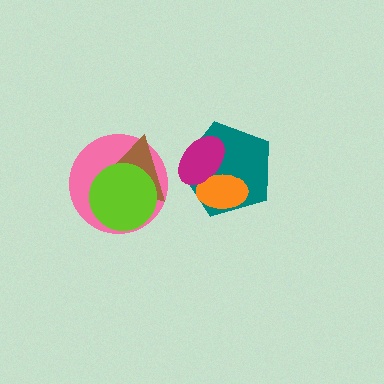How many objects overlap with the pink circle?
2 objects overlap with the pink circle.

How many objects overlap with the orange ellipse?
2 objects overlap with the orange ellipse.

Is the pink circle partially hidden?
Yes, it is partially covered by another shape.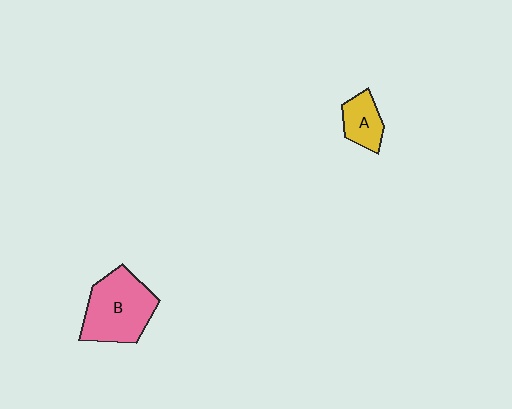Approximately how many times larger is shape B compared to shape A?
Approximately 2.3 times.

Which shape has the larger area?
Shape B (pink).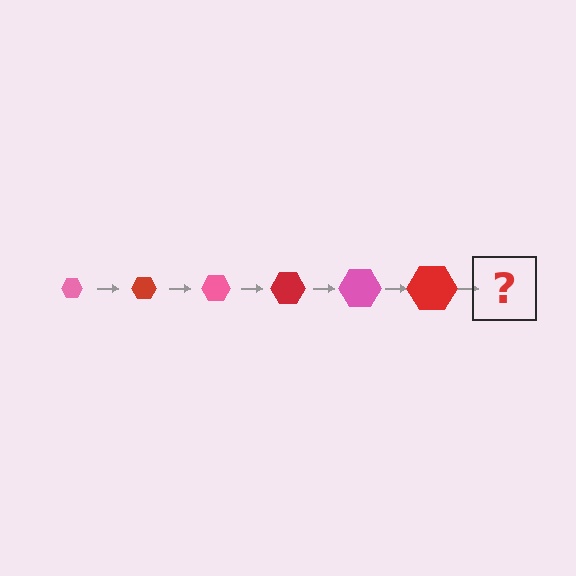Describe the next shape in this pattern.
It should be a pink hexagon, larger than the previous one.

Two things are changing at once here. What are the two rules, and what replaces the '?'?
The two rules are that the hexagon grows larger each step and the color cycles through pink and red. The '?' should be a pink hexagon, larger than the previous one.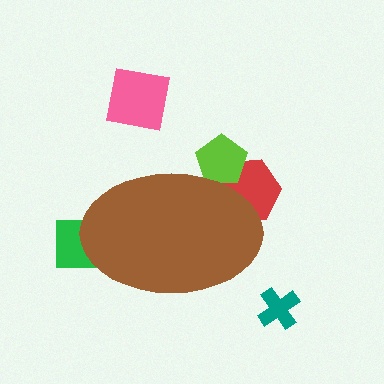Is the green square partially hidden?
Yes, the green square is partially hidden behind the brown ellipse.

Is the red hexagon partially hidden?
Yes, the red hexagon is partially hidden behind the brown ellipse.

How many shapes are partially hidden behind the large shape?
3 shapes are partially hidden.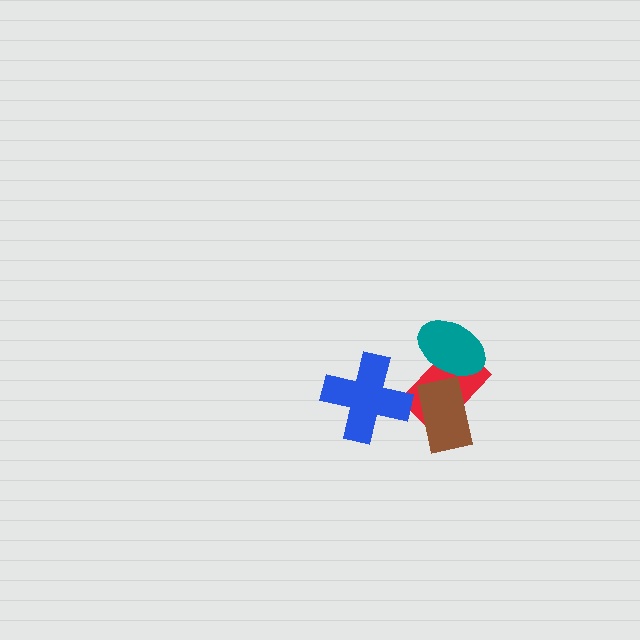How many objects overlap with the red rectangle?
2 objects overlap with the red rectangle.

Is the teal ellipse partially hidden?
No, no other shape covers it.